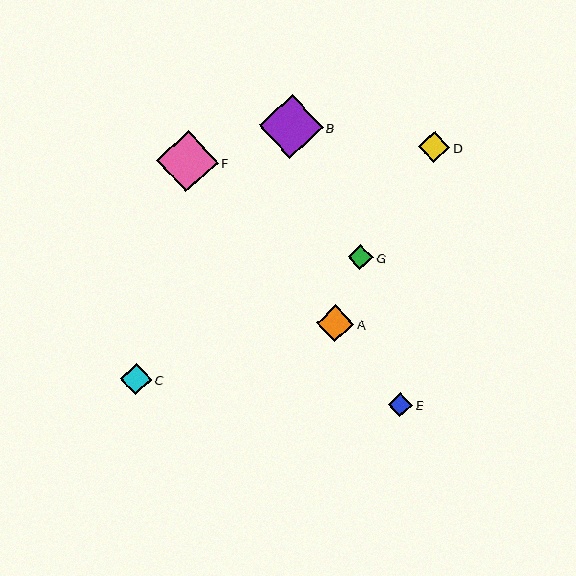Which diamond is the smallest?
Diamond E is the smallest with a size of approximately 24 pixels.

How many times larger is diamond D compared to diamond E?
Diamond D is approximately 1.3 times the size of diamond E.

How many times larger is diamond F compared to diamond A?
Diamond F is approximately 1.6 times the size of diamond A.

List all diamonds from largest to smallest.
From largest to smallest: B, F, A, C, D, G, E.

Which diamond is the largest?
Diamond B is the largest with a size of approximately 64 pixels.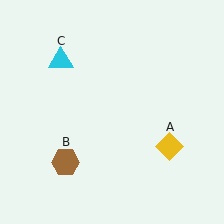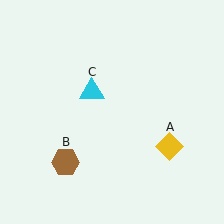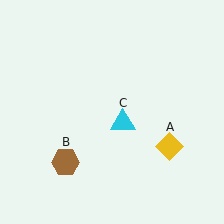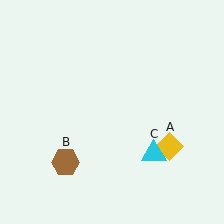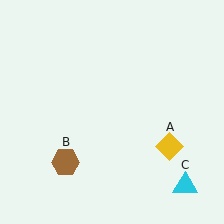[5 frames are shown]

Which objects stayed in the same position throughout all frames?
Yellow diamond (object A) and brown hexagon (object B) remained stationary.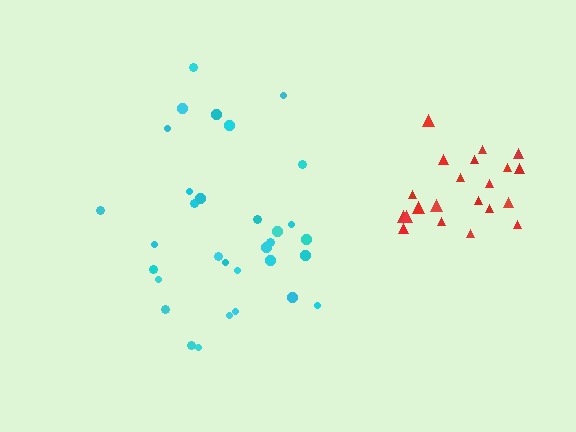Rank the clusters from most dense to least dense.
red, cyan.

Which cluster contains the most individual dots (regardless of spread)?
Cyan (32).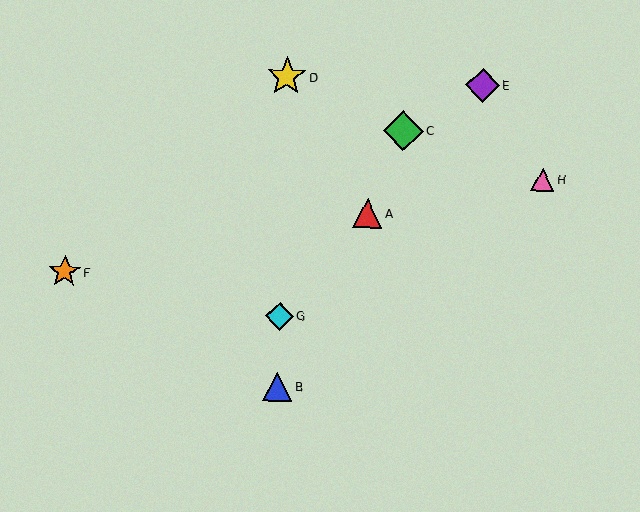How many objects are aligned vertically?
3 objects (B, D, G) are aligned vertically.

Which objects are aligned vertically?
Objects B, D, G are aligned vertically.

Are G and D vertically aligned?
Yes, both are at x≈279.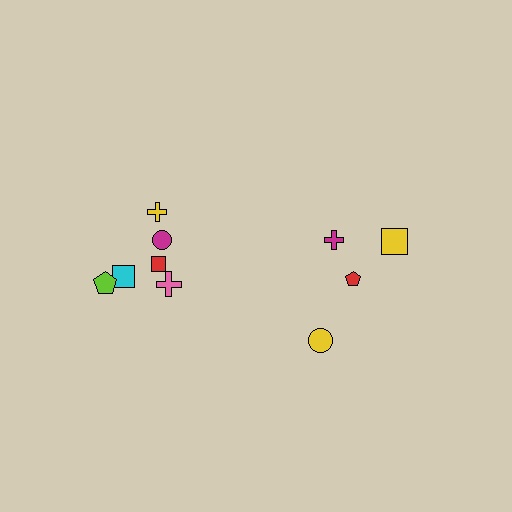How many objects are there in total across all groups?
There are 10 objects.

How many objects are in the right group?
There are 4 objects.